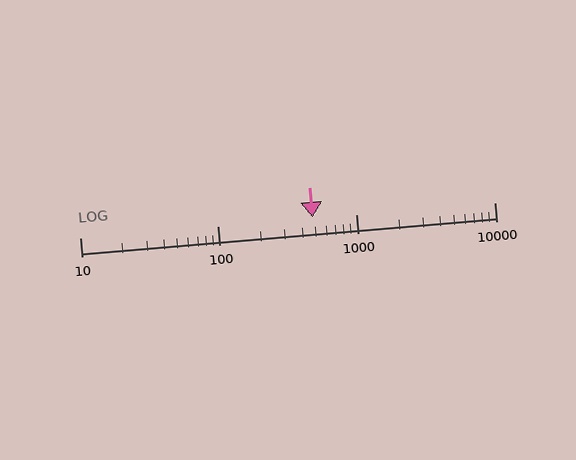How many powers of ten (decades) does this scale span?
The scale spans 3 decades, from 10 to 10000.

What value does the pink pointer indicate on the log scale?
The pointer indicates approximately 480.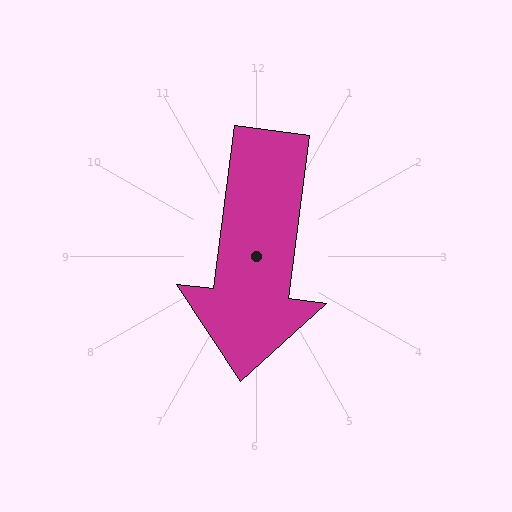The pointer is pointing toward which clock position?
Roughly 6 o'clock.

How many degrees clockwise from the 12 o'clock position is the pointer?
Approximately 187 degrees.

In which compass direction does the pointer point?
South.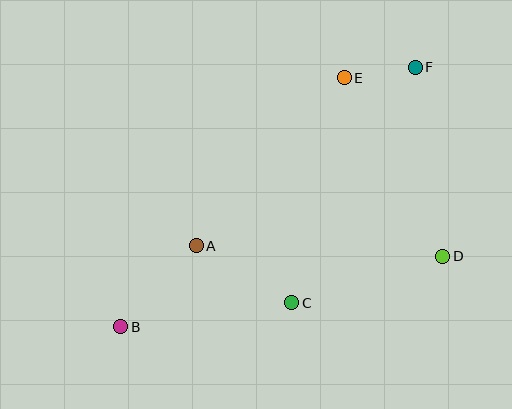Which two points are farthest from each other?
Points B and F are farthest from each other.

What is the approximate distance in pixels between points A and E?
The distance between A and E is approximately 224 pixels.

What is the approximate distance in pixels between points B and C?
The distance between B and C is approximately 173 pixels.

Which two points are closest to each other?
Points E and F are closest to each other.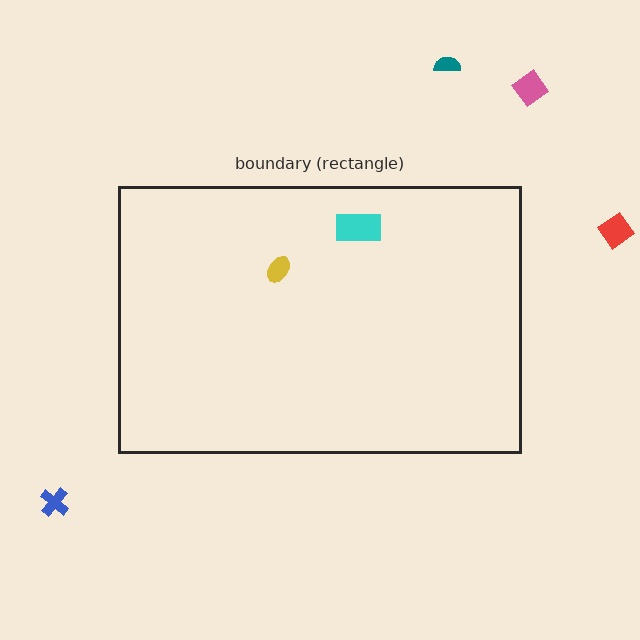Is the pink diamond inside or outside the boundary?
Outside.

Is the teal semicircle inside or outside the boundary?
Outside.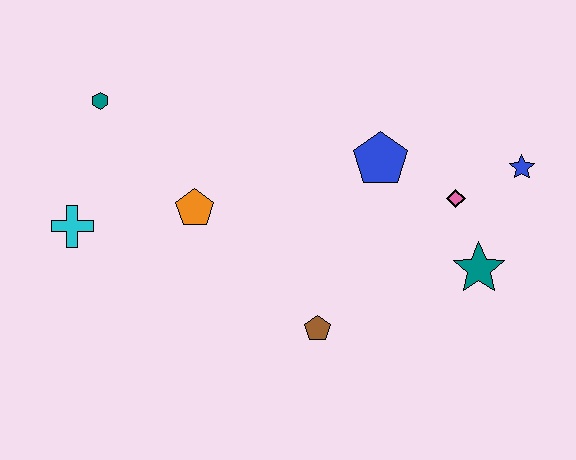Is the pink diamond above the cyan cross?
Yes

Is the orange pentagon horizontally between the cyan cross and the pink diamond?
Yes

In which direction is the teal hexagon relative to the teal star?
The teal hexagon is to the left of the teal star.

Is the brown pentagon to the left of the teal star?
Yes